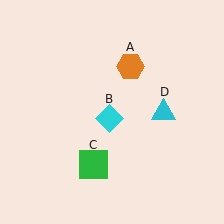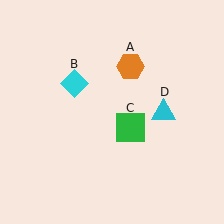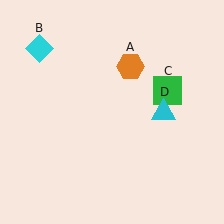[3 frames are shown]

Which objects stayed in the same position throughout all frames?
Orange hexagon (object A) and cyan triangle (object D) remained stationary.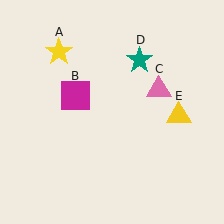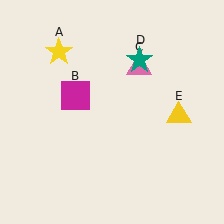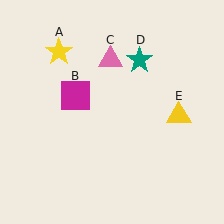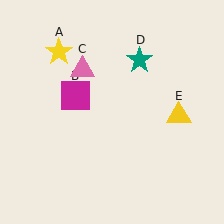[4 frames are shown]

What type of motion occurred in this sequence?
The pink triangle (object C) rotated counterclockwise around the center of the scene.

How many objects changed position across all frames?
1 object changed position: pink triangle (object C).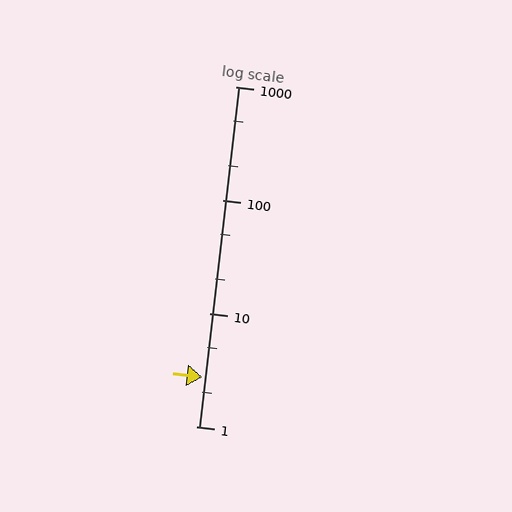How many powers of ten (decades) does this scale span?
The scale spans 3 decades, from 1 to 1000.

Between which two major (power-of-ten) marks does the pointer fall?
The pointer is between 1 and 10.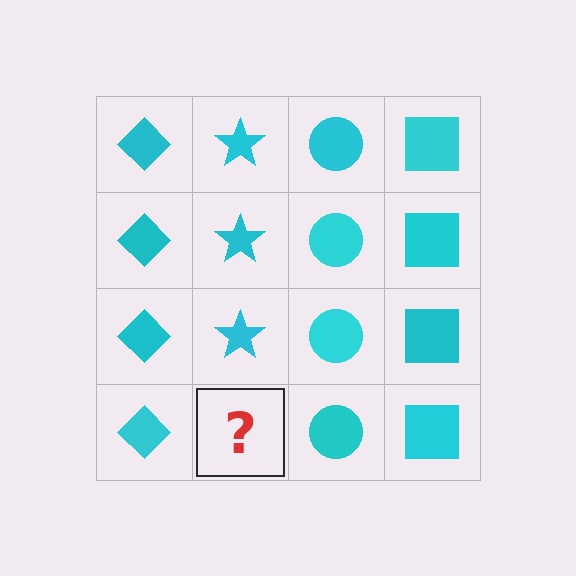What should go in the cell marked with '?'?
The missing cell should contain a cyan star.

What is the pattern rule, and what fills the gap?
The rule is that each column has a consistent shape. The gap should be filled with a cyan star.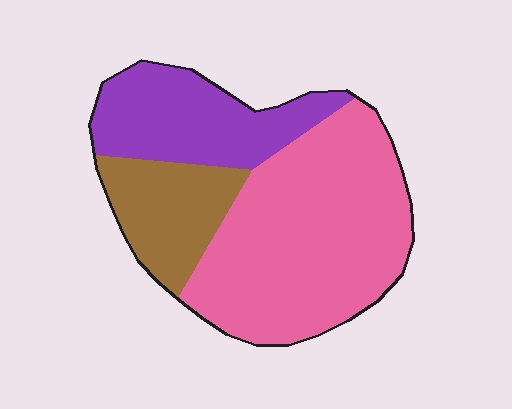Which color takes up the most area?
Pink, at roughly 55%.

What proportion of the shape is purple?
Purple covers about 25% of the shape.